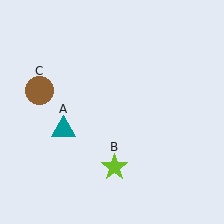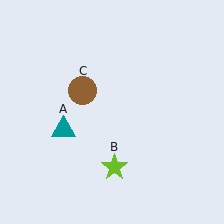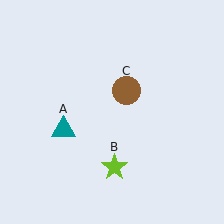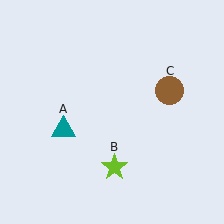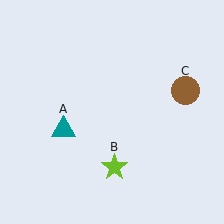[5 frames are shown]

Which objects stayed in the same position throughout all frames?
Teal triangle (object A) and lime star (object B) remained stationary.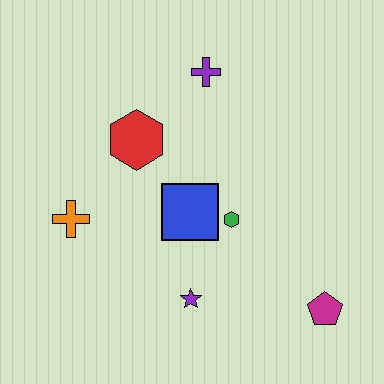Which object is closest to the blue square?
The green hexagon is closest to the blue square.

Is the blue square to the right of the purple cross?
No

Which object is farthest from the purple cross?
The magenta pentagon is farthest from the purple cross.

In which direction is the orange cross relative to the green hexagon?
The orange cross is to the left of the green hexagon.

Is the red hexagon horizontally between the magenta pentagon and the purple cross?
No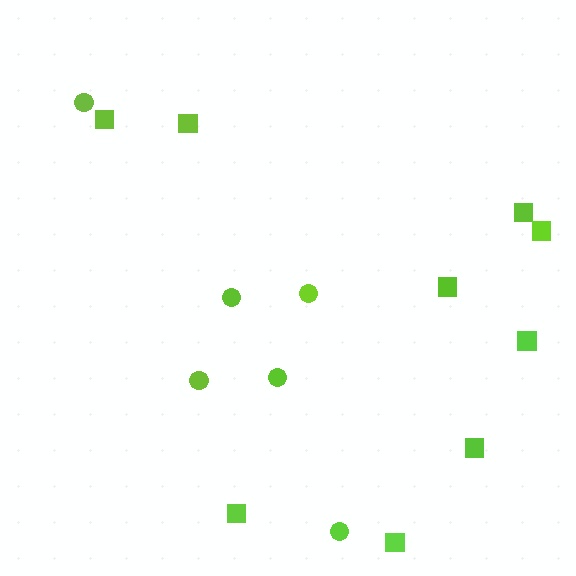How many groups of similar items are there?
There are 2 groups: one group of squares (9) and one group of circles (6).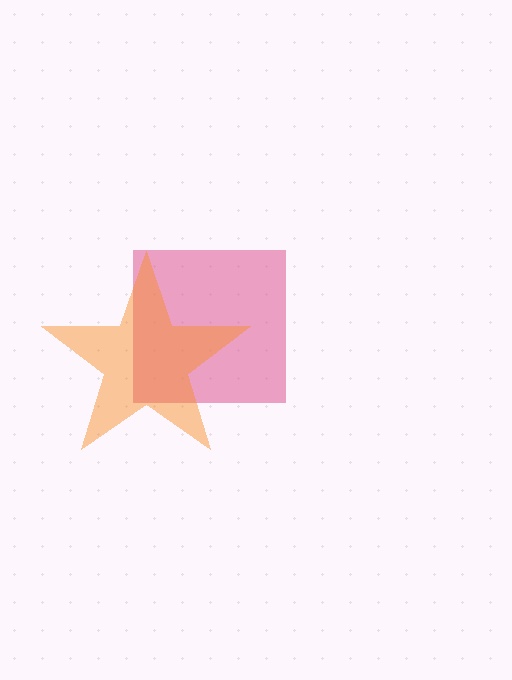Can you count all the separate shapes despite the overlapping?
Yes, there are 2 separate shapes.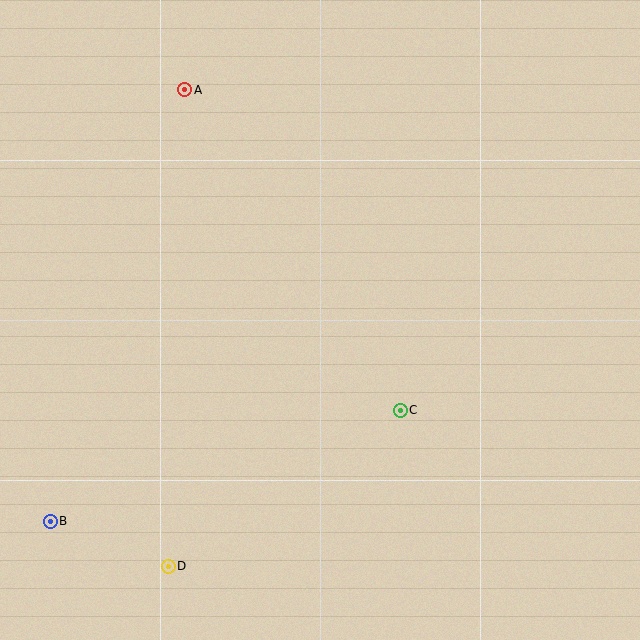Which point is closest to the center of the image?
Point C at (400, 410) is closest to the center.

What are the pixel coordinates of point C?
Point C is at (400, 410).